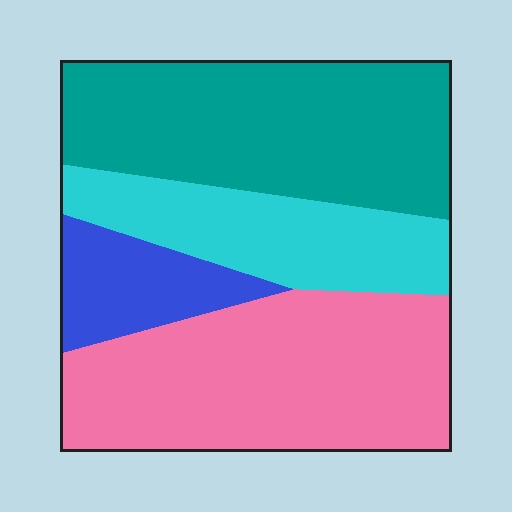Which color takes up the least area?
Blue, at roughly 10%.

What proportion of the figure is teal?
Teal takes up about one third (1/3) of the figure.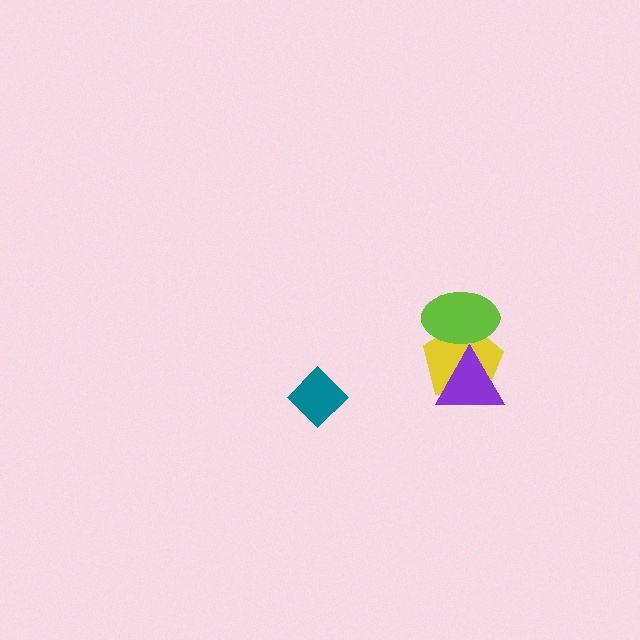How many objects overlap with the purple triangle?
2 objects overlap with the purple triangle.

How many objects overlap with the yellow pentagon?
2 objects overlap with the yellow pentagon.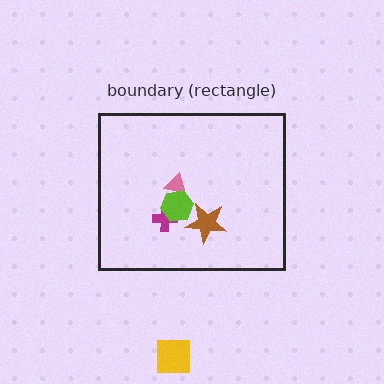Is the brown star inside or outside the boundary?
Inside.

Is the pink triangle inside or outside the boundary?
Inside.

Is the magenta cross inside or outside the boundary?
Inside.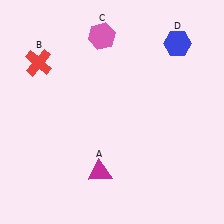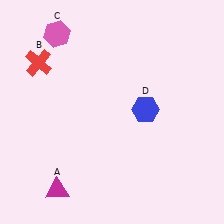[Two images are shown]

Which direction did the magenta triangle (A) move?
The magenta triangle (A) moved left.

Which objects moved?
The objects that moved are: the magenta triangle (A), the pink hexagon (C), the blue hexagon (D).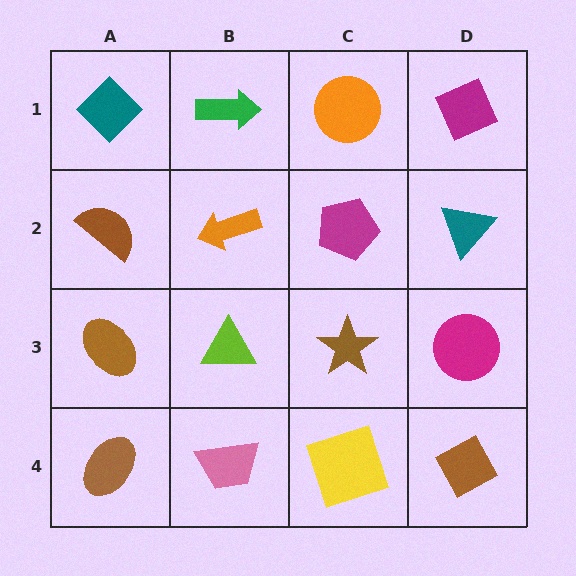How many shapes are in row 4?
4 shapes.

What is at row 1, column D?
A magenta diamond.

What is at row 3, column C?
A brown star.